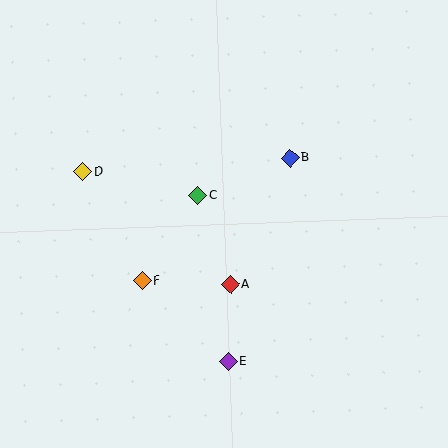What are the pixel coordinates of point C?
Point C is at (198, 196).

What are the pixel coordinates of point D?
Point D is at (83, 172).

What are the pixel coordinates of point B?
Point B is at (290, 158).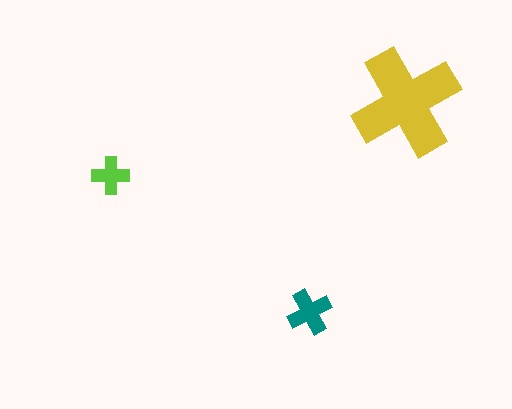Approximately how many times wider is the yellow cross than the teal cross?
About 2.5 times wider.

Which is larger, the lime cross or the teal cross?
The teal one.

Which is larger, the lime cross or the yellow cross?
The yellow one.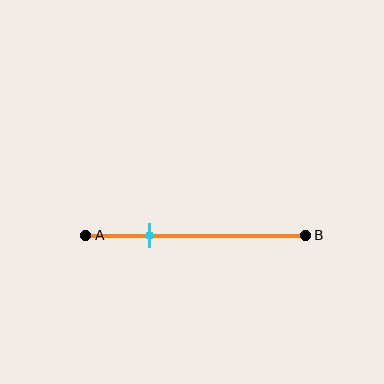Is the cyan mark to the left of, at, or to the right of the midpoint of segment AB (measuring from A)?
The cyan mark is to the left of the midpoint of segment AB.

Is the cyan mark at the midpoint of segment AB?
No, the mark is at about 30% from A, not at the 50% midpoint.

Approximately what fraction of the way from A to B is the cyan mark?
The cyan mark is approximately 30% of the way from A to B.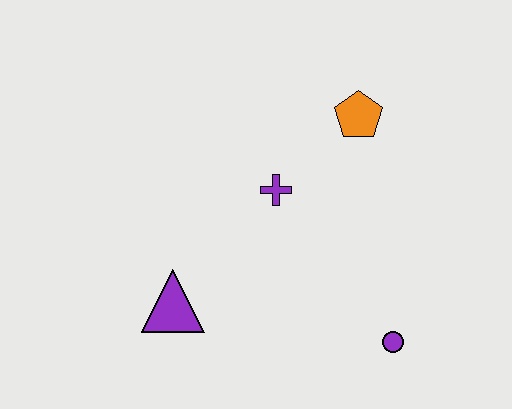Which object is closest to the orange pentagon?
The purple cross is closest to the orange pentagon.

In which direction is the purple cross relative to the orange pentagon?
The purple cross is to the left of the orange pentagon.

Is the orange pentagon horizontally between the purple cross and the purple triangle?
No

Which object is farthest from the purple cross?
The purple circle is farthest from the purple cross.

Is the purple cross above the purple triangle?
Yes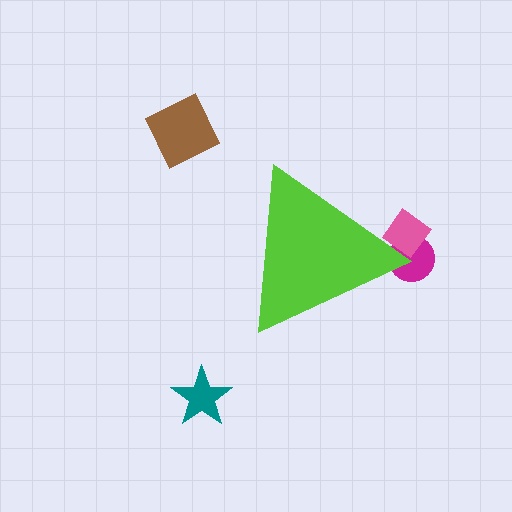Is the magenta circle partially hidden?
Yes, the magenta circle is partially hidden behind the lime triangle.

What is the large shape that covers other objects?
A lime triangle.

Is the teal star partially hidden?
No, the teal star is fully visible.